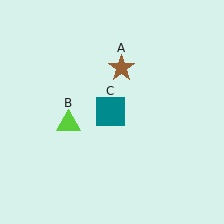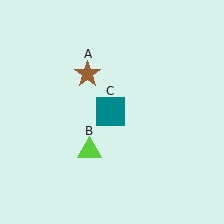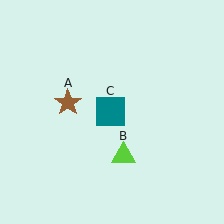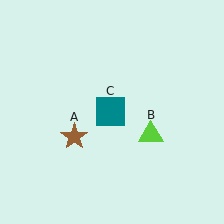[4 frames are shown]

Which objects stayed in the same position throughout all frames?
Teal square (object C) remained stationary.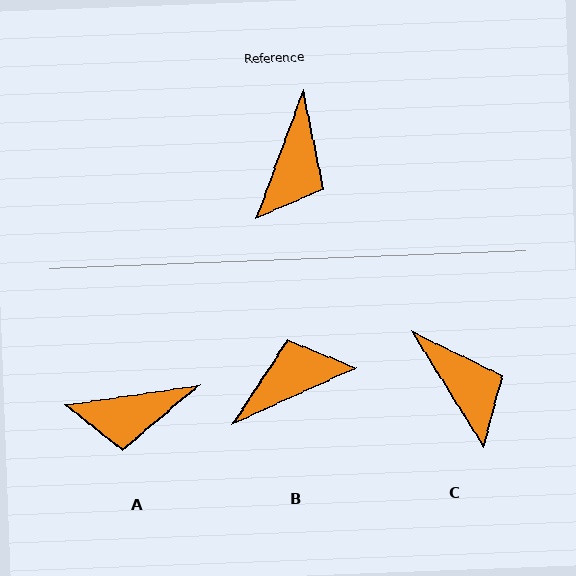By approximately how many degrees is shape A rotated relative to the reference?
Approximately 61 degrees clockwise.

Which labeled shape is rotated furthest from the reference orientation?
B, about 134 degrees away.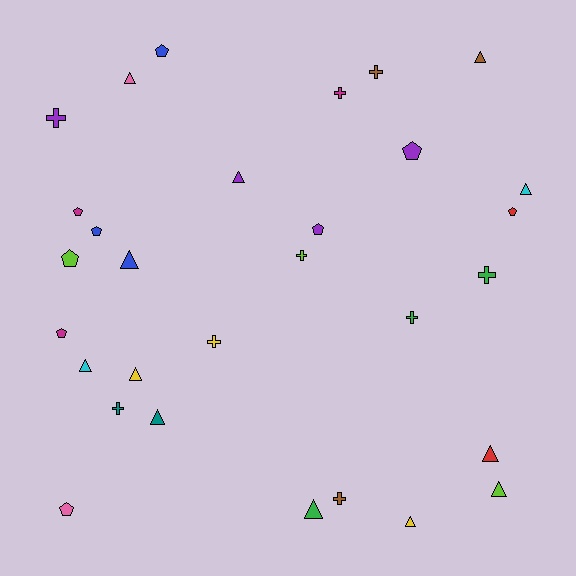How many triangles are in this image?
There are 12 triangles.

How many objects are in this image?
There are 30 objects.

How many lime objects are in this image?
There are 3 lime objects.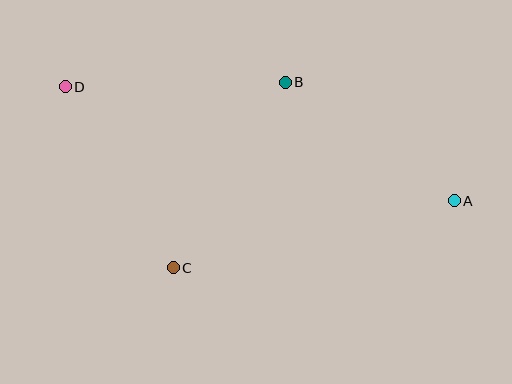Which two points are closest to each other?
Points A and B are closest to each other.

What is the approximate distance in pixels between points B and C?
The distance between B and C is approximately 217 pixels.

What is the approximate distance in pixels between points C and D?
The distance between C and D is approximately 211 pixels.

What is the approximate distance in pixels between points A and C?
The distance between A and C is approximately 289 pixels.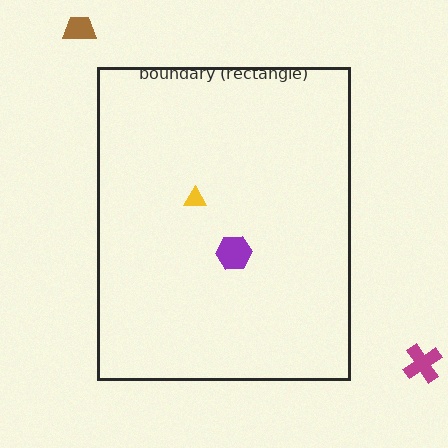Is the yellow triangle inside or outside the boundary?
Inside.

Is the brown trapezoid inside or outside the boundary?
Outside.